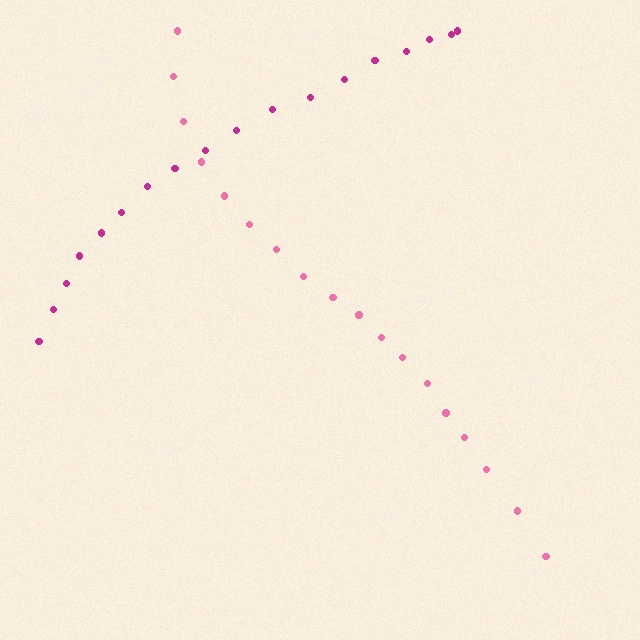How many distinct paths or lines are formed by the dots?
There are 2 distinct paths.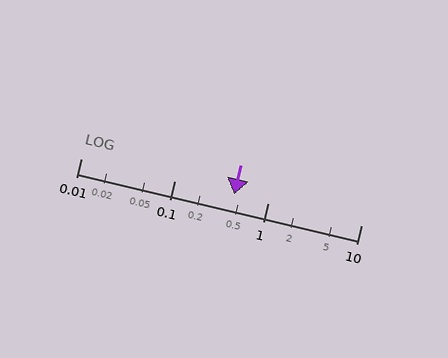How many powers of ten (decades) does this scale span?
The scale spans 3 decades, from 0.01 to 10.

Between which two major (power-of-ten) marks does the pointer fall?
The pointer is between 0.1 and 1.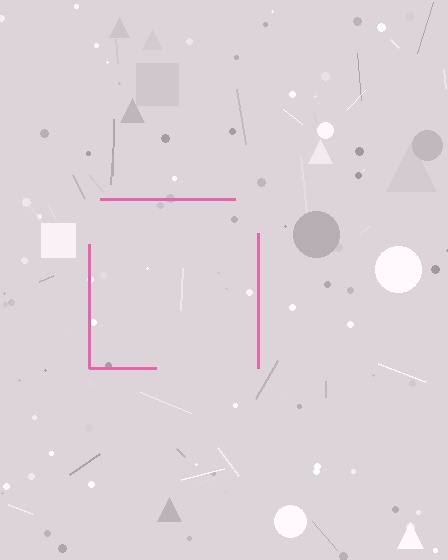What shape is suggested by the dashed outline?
The dashed outline suggests a square.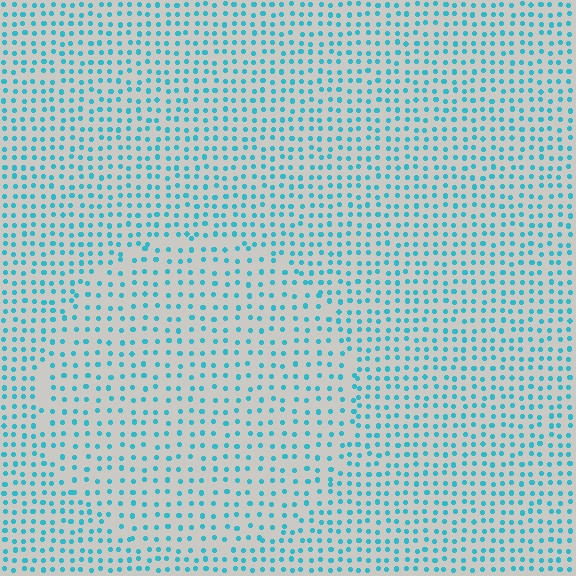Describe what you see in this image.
The image contains small cyan elements arranged at two different densities. A circle-shaped region is visible where the elements are less densely packed than the surrounding area.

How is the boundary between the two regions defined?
The boundary is defined by a change in element density (approximately 1.5x ratio). All elements are the same color, size, and shape.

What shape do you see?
I see a circle.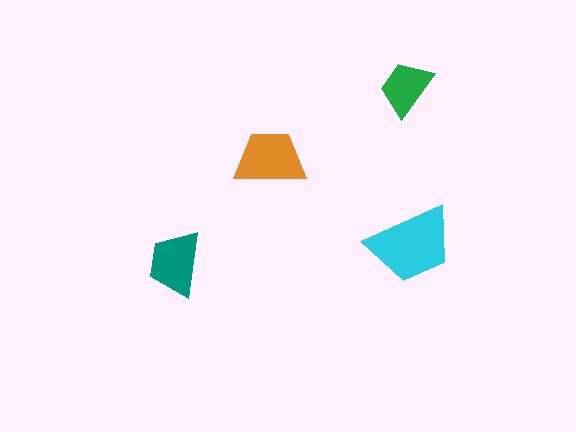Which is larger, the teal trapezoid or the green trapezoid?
The teal one.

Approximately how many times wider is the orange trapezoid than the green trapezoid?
About 1.5 times wider.